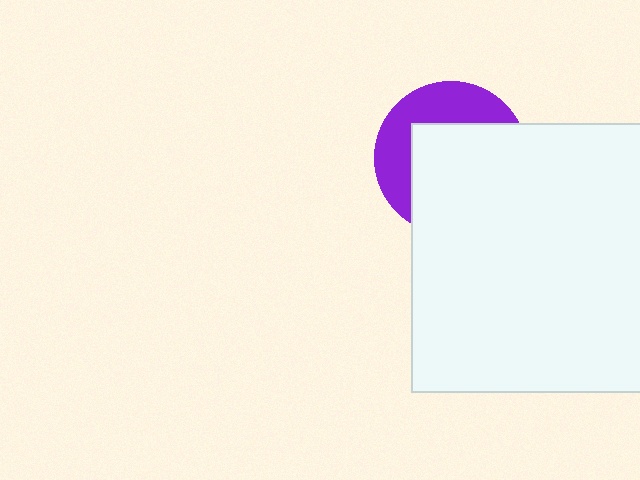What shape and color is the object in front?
The object in front is a white rectangle.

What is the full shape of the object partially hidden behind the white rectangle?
The partially hidden object is a purple circle.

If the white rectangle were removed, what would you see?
You would see the complete purple circle.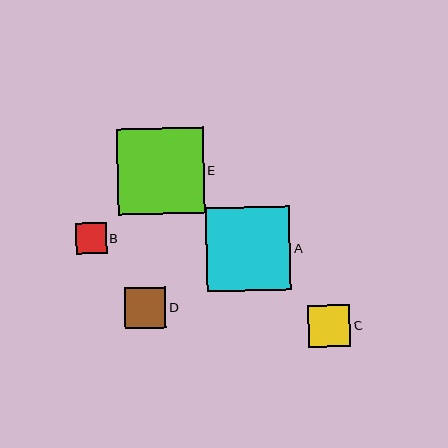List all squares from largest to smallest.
From largest to smallest: E, A, C, D, B.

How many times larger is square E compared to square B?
Square E is approximately 2.8 times the size of square B.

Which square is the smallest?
Square B is the smallest with a size of approximately 31 pixels.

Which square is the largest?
Square E is the largest with a size of approximately 87 pixels.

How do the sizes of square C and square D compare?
Square C and square D are approximately the same size.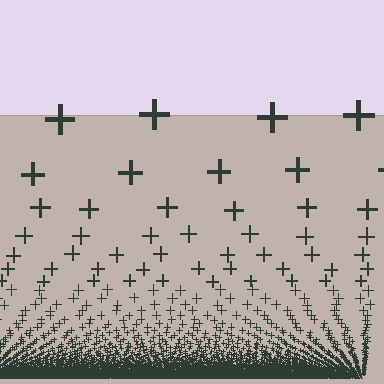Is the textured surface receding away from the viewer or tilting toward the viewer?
The surface appears to tilt toward the viewer. Texture elements get larger and sparser toward the top.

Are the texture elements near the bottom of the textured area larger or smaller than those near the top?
Smaller. The gradient is inverted — elements near the bottom are smaller and denser.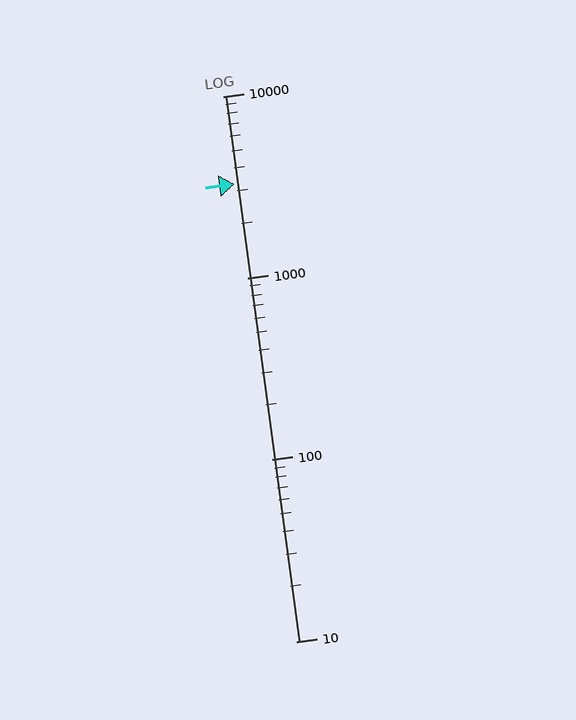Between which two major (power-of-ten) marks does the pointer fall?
The pointer is between 1000 and 10000.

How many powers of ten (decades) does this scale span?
The scale spans 3 decades, from 10 to 10000.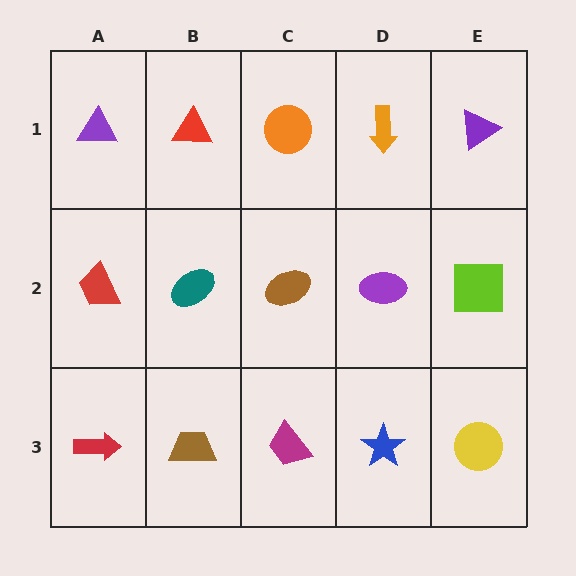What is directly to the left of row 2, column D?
A brown ellipse.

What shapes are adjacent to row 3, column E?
A lime square (row 2, column E), a blue star (row 3, column D).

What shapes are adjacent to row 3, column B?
A teal ellipse (row 2, column B), a red arrow (row 3, column A), a magenta trapezoid (row 3, column C).